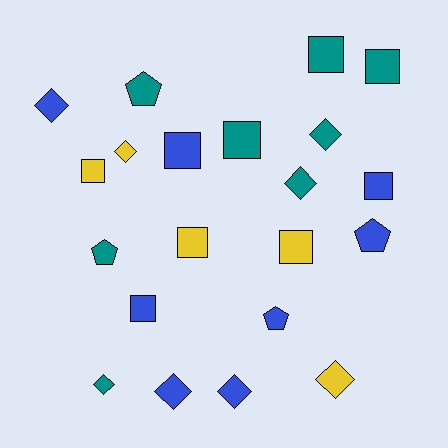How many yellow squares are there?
There are 3 yellow squares.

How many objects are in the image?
There are 21 objects.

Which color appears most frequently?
Blue, with 8 objects.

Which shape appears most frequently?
Square, with 9 objects.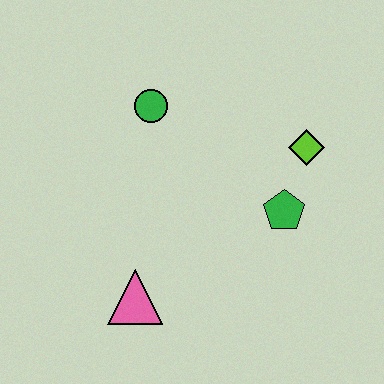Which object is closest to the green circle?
The lime diamond is closest to the green circle.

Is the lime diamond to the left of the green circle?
No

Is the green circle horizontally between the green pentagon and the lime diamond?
No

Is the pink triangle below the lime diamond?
Yes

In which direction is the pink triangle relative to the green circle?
The pink triangle is below the green circle.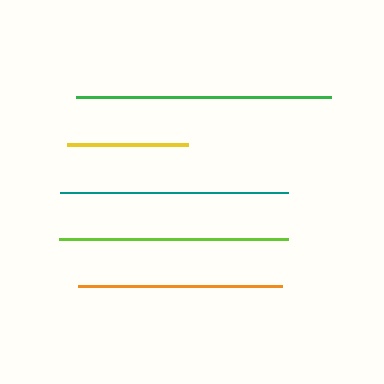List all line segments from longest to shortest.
From longest to shortest: green, lime, teal, orange, yellow.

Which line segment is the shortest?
The yellow line is the shortest at approximately 121 pixels.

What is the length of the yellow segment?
The yellow segment is approximately 121 pixels long.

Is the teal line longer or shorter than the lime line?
The lime line is longer than the teal line.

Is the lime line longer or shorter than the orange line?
The lime line is longer than the orange line.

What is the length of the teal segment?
The teal segment is approximately 228 pixels long.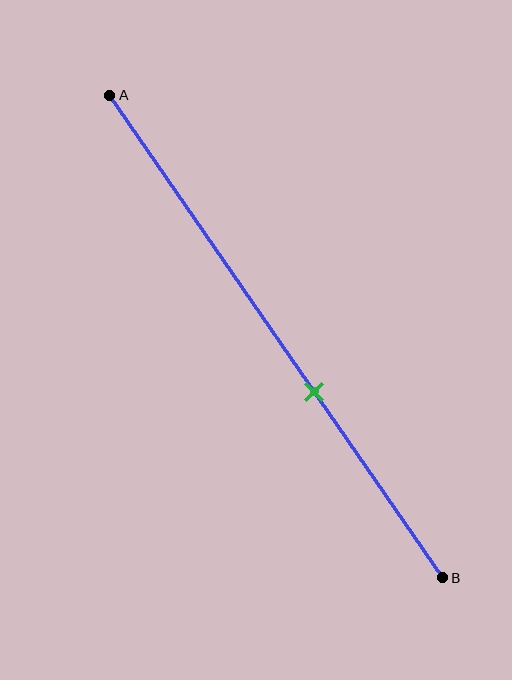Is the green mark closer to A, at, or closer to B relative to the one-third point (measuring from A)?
The green mark is closer to point B than the one-third point of segment AB.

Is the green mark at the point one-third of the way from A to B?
No, the mark is at about 60% from A, not at the 33% one-third point.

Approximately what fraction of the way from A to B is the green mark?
The green mark is approximately 60% of the way from A to B.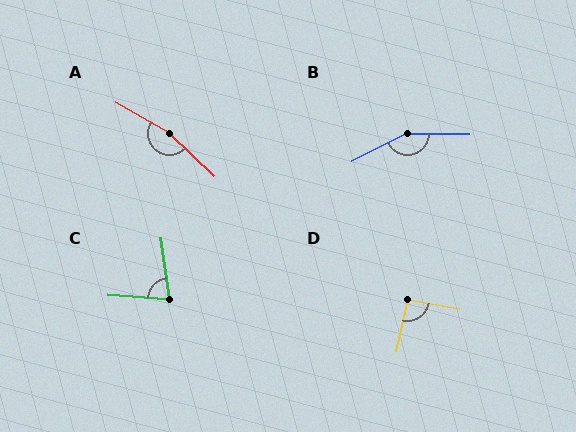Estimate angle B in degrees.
Approximately 152 degrees.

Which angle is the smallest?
C, at approximately 78 degrees.